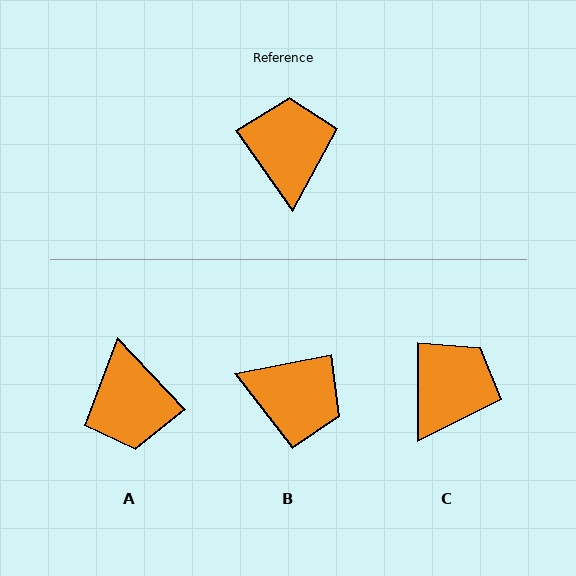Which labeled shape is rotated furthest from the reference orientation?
A, about 172 degrees away.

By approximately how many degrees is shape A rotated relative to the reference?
Approximately 172 degrees clockwise.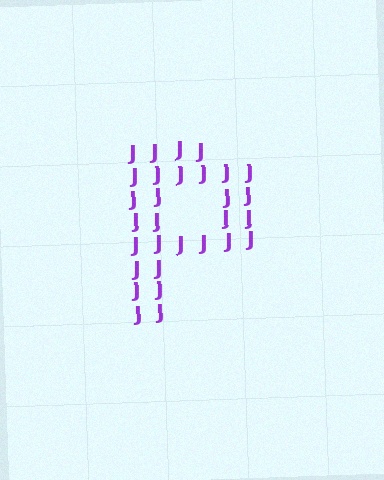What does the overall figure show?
The overall figure shows the letter P.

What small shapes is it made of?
It is made of small letter J's.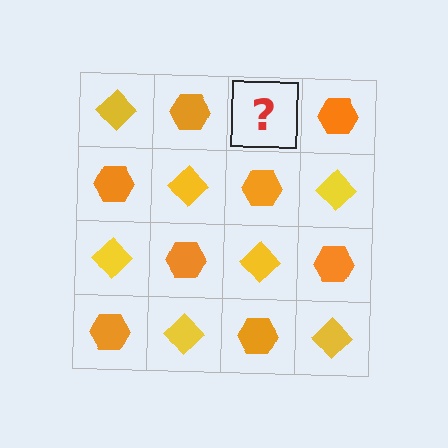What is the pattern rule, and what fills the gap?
The rule is that it alternates yellow diamond and orange hexagon in a checkerboard pattern. The gap should be filled with a yellow diamond.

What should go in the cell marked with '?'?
The missing cell should contain a yellow diamond.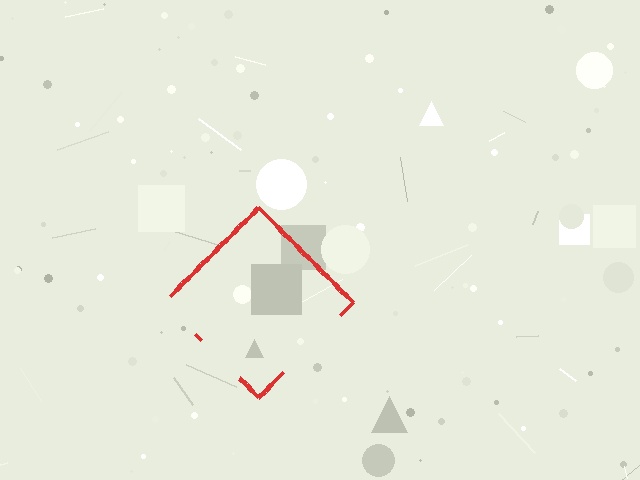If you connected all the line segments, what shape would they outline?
They would outline a diamond.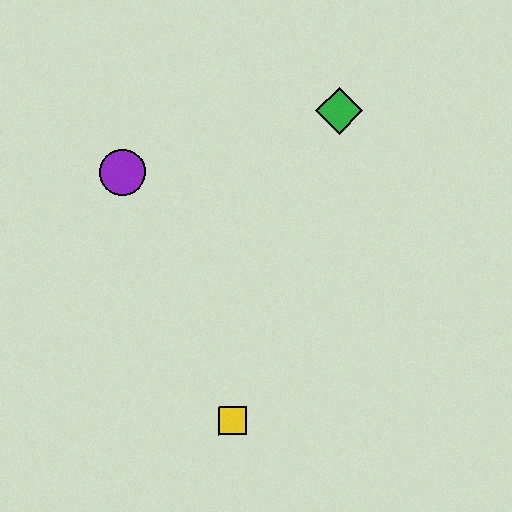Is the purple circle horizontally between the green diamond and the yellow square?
No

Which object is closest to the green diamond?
The purple circle is closest to the green diamond.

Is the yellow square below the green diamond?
Yes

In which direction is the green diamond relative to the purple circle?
The green diamond is to the right of the purple circle.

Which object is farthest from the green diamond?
The yellow square is farthest from the green diamond.